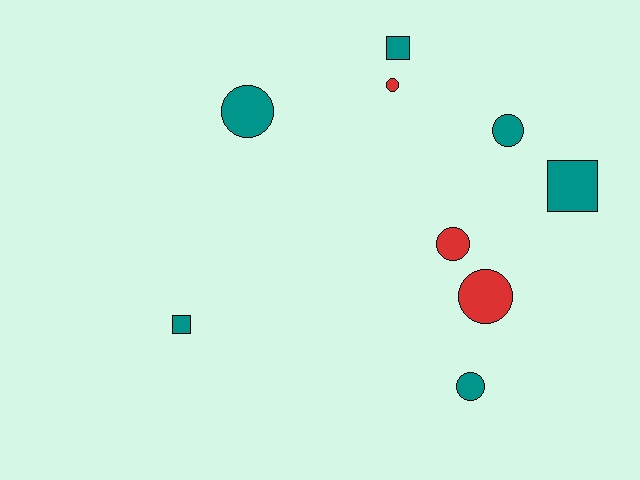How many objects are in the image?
There are 9 objects.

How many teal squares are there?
There are 3 teal squares.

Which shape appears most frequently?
Circle, with 6 objects.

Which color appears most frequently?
Teal, with 6 objects.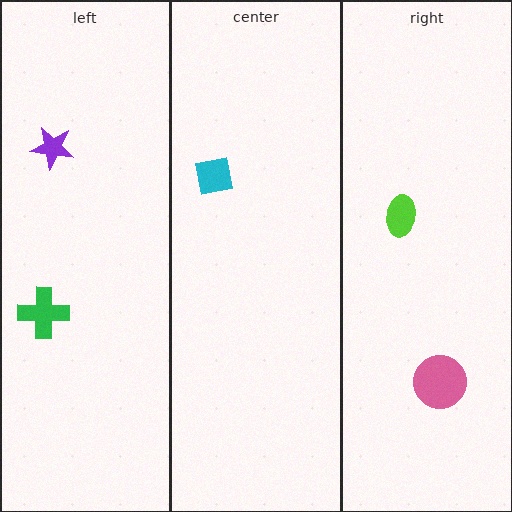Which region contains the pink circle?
The right region.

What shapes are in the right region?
The lime ellipse, the pink circle.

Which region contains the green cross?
The left region.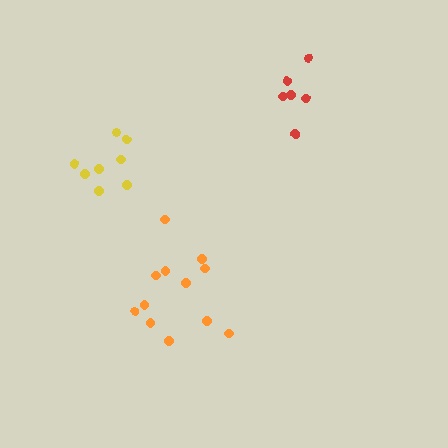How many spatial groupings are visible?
There are 3 spatial groupings.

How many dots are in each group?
Group 1: 12 dots, Group 2: 6 dots, Group 3: 8 dots (26 total).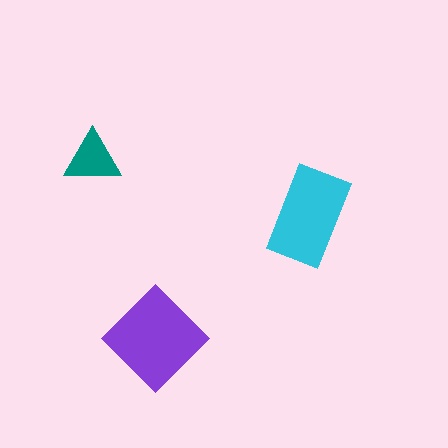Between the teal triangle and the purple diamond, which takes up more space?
The purple diamond.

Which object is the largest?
The purple diamond.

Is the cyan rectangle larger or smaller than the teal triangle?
Larger.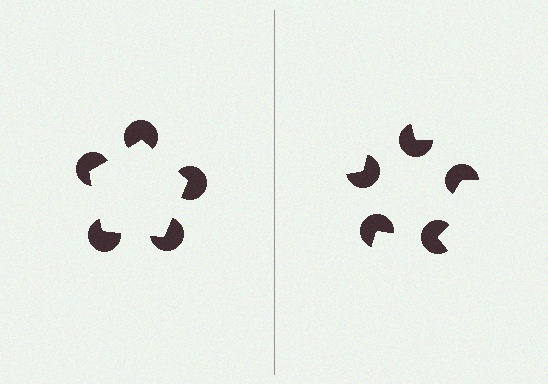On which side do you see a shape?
An illusory pentagon appears on the left side. On the right side the wedge cuts are rotated, so no coherent shape forms.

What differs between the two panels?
The pac-man discs are positioned identically on both sides; only the wedge orientations differ. On the left they align to a pentagon; on the right they are misaligned.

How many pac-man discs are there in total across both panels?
10 — 5 on each side.